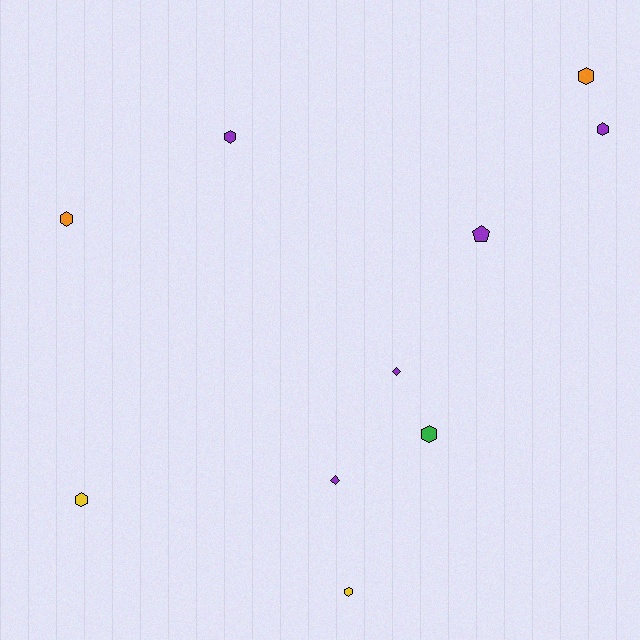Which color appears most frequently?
Purple, with 5 objects.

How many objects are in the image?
There are 10 objects.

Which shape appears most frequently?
Hexagon, with 7 objects.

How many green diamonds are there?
There are no green diamonds.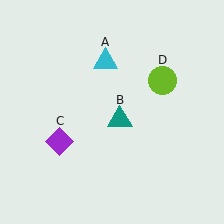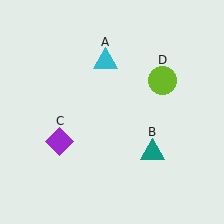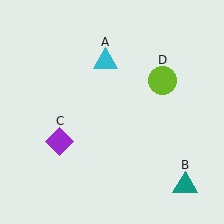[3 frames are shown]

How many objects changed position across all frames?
1 object changed position: teal triangle (object B).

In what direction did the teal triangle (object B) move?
The teal triangle (object B) moved down and to the right.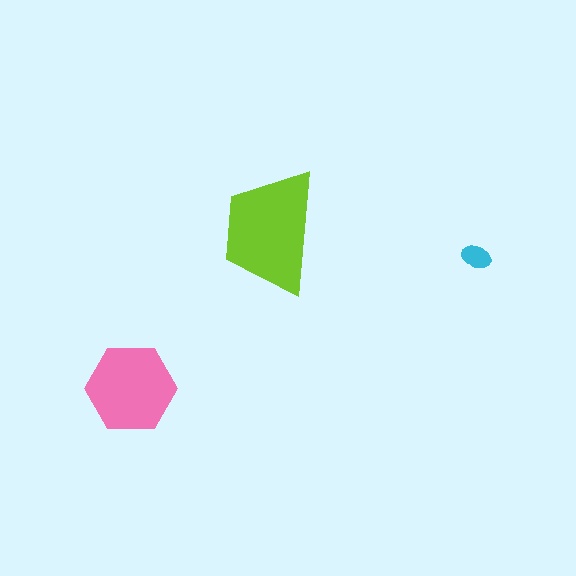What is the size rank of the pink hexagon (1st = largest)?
2nd.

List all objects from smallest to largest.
The cyan ellipse, the pink hexagon, the lime trapezoid.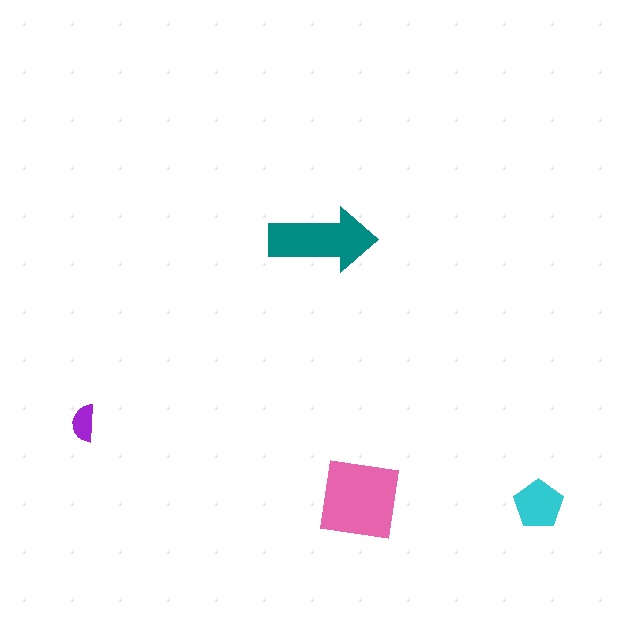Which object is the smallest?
The purple semicircle.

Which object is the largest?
The pink square.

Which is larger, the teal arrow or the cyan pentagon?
The teal arrow.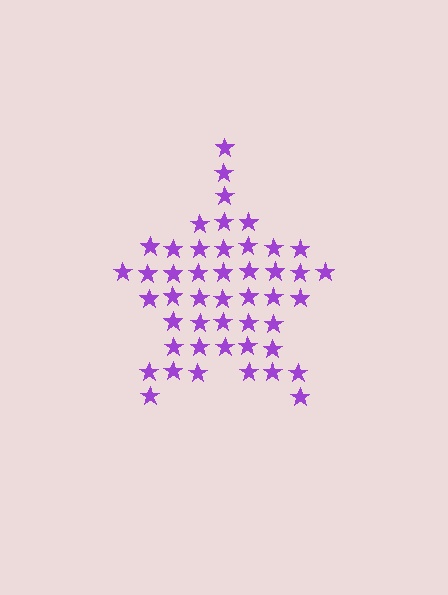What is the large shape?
The large shape is a star.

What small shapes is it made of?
It is made of small stars.